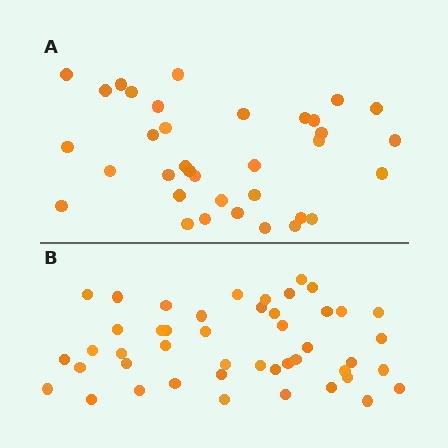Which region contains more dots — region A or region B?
Region B (the bottom region) has more dots.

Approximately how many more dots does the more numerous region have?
Region B has roughly 12 or so more dots than region A.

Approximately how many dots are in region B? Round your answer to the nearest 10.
About 50 dots. (The exact count is 46, which rounds to 50.)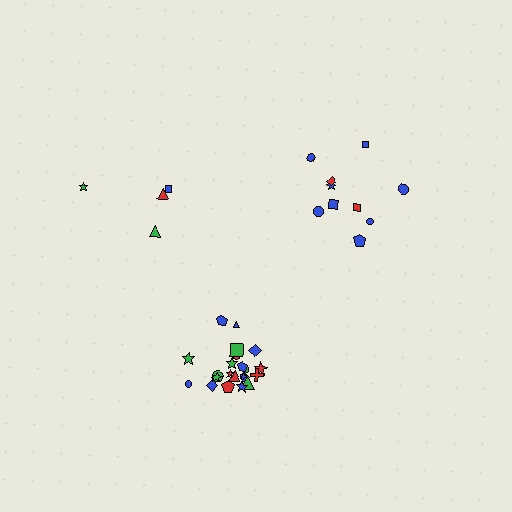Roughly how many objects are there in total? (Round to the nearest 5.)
Roughly 35 objects in total.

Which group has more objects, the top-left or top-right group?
The top-right group.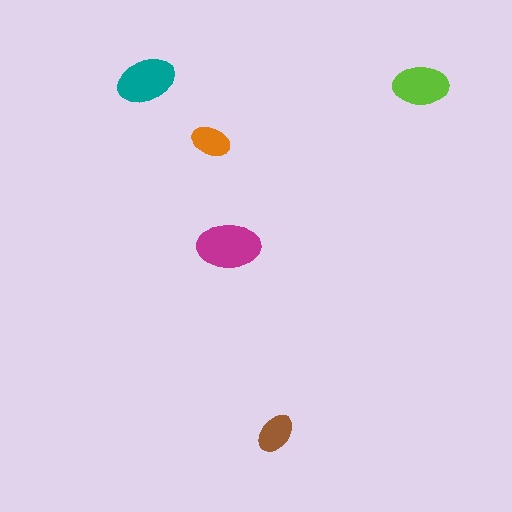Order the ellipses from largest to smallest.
the magenta one, the teal one, the lime one, the brown one, the orange one.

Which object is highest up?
The teal ellipse is topmost.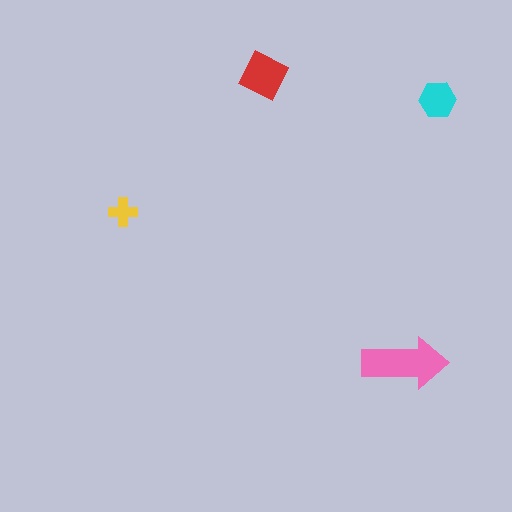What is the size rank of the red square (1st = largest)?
2nd.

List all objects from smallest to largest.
The yellow cross, the cyan hexagon, the red square, the pink arrow.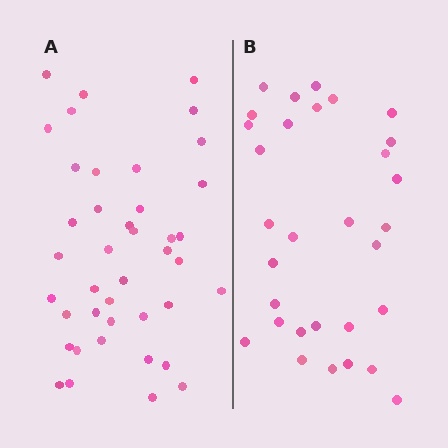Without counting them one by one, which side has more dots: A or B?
Region A (the left region) has more dots.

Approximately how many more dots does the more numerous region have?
Region A has roughly 10 or so more dots than region B.